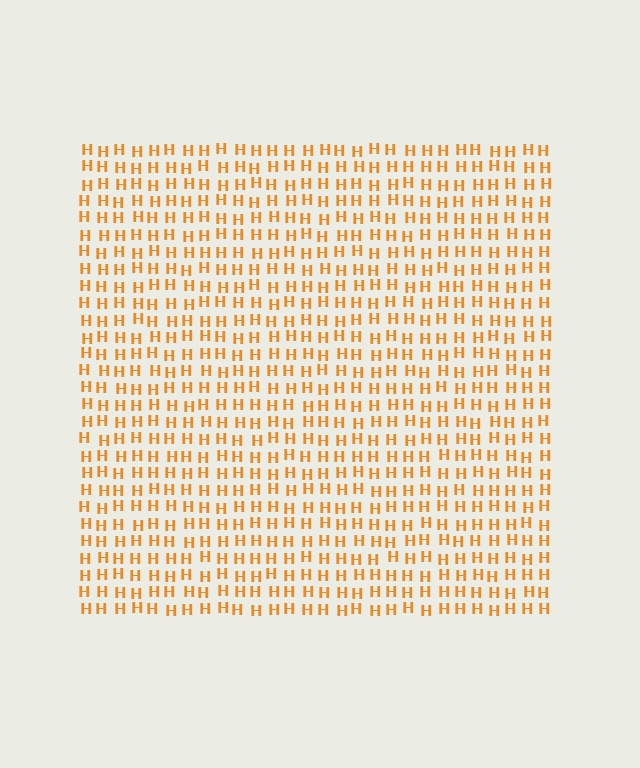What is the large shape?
The large shape is a square.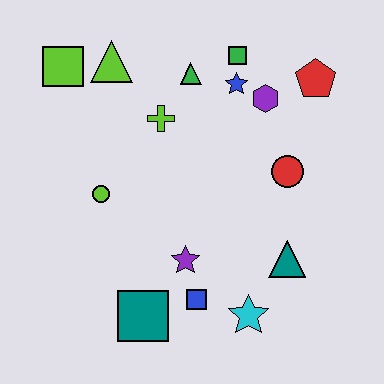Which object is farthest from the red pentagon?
The teal square is farthest from the red pentagon.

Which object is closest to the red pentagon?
The purple hexagon is closest to the red pentagon.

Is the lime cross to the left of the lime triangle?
No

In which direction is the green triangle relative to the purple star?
The green triangle is above the purple star.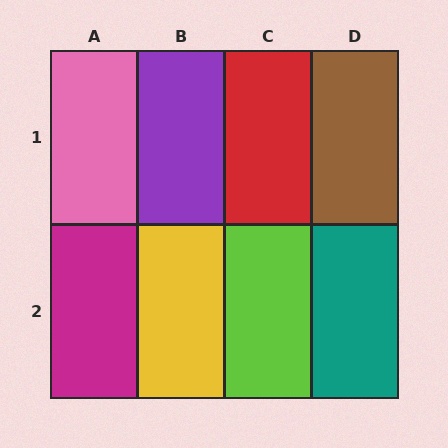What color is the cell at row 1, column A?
Pink.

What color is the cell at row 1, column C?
Red.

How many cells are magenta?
1 cell is magenta.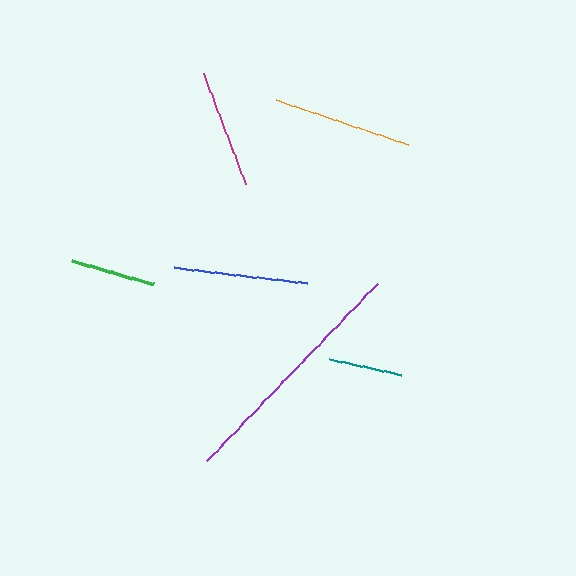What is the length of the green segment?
The green segment is approximately 85 pixels long.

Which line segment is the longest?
The purple line is the longest at approximately 246 pixels.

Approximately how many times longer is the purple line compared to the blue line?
The purple line is approximately 1.8 times the length of the blue line.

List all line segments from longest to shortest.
From longest to shortest: purple, orange, blue, magenta, green, teal.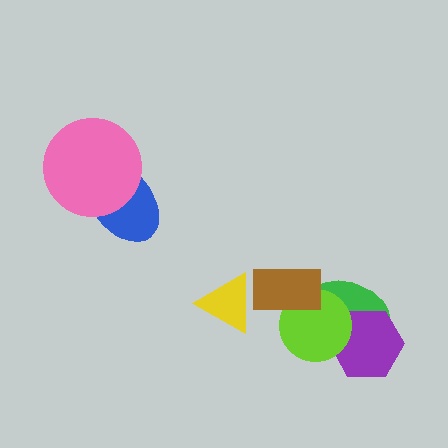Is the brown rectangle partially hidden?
Yes, it is partially covered by another shape.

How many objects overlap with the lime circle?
3 objects overlap with the lime circle.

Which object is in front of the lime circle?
The brown rectangle is in front of the lime circle.